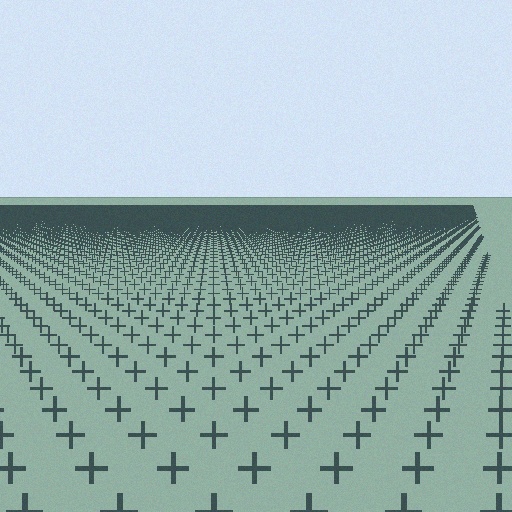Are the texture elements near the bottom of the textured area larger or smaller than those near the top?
Larger. Near the bottom, elements are closer to the viewer and appear at a bigger on-screen size.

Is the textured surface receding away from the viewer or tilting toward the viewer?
The surface is receding away from the viewer. Texture elements get smaller and denser toward the top.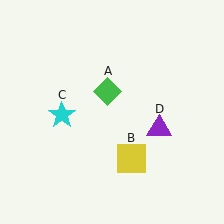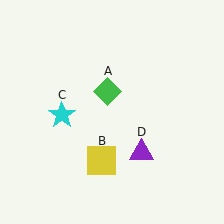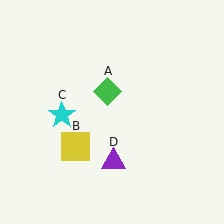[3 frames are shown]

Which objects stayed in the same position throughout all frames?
Green diamond (object A) and cyan star (object C) remained stationary.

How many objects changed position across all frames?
2 objects changed position: yellow square (object B), purple triangle (object D).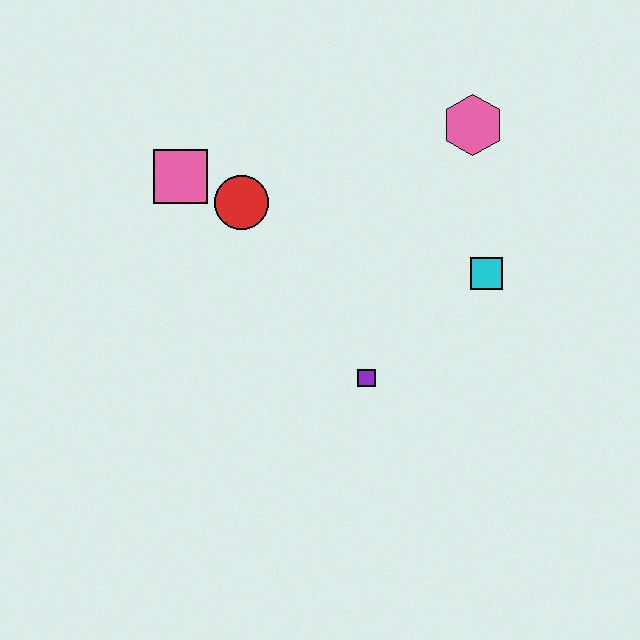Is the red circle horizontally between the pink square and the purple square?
Yes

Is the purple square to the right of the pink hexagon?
No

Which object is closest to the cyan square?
The pink hexagon is closest to the cyan square.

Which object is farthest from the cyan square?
The pink square is farthest from the cyan square.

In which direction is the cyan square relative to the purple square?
The cyan square is to the right of the purple square.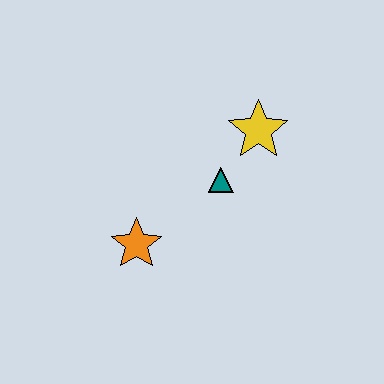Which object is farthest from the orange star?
The yellow star is farthest from the orange star.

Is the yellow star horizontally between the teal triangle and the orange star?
No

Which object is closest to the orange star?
The teal triangle is closest to the orange star.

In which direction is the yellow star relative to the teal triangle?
The yellow star is above the teal triangle.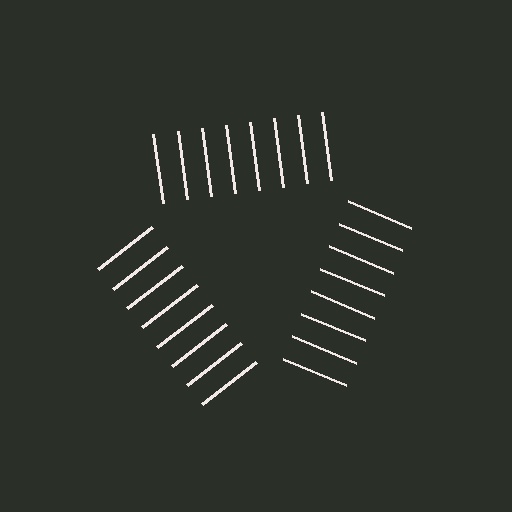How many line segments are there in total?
24 — 8 along each of the 3 edges.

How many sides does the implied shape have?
3 sides — the line-ends trace a triangle.